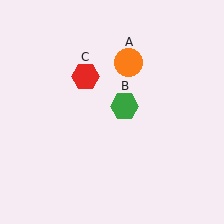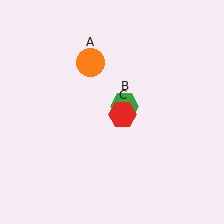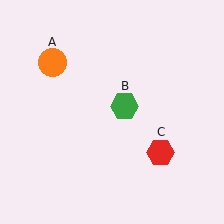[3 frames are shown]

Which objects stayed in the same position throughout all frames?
Green hexagon (object B) remained stationary.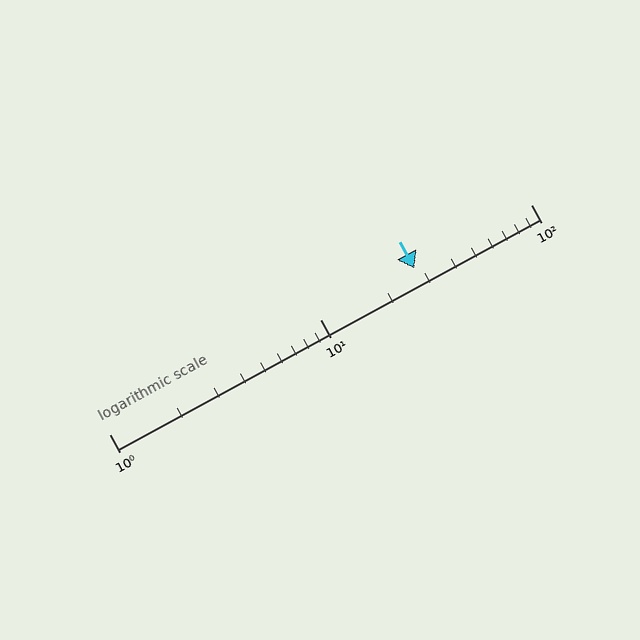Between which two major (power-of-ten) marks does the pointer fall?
The pointer is between 10 and 100.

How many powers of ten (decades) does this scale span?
The scale spans 2 decades, from 1 to 100.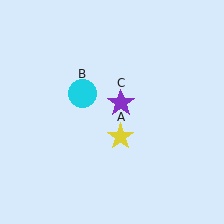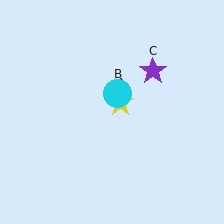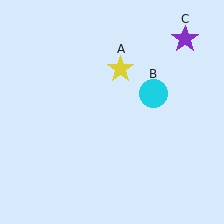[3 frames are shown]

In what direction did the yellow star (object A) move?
The yellow star (object A) moved up.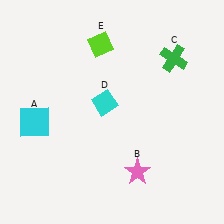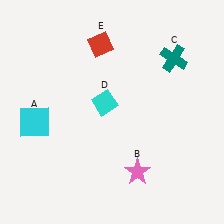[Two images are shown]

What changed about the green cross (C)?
In Image 1, C is green. In Image 2, it changed to teal.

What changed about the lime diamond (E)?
In Image 1, E is lime. In Image 2, it changed to red.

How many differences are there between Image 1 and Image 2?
There are 2 differences between the two images.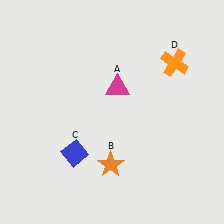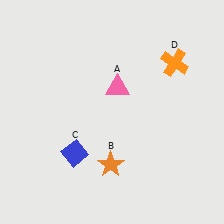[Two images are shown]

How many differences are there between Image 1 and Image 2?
There is 1 difference between the two images.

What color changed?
The triangle (A) changed from magenta in Image 1 to pink in Image 2.